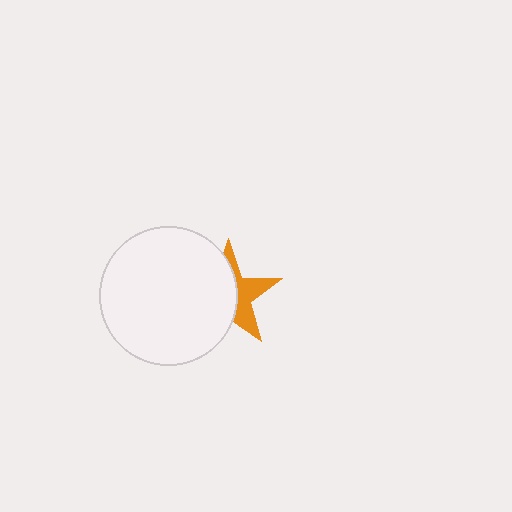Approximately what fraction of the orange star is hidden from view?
Roughly 59% of the orange star is hidden behind the white circle.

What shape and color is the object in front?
The object in front is a white circle.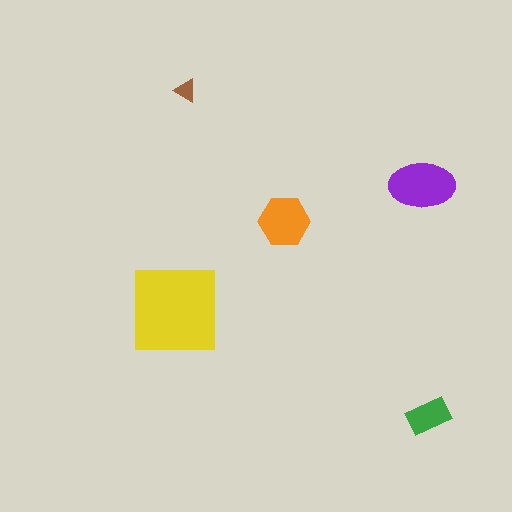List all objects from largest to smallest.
The yellow square, the purple ellipse, the orange hexagon, the green rectangle, the brown triangle.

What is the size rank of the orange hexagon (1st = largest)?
3rd.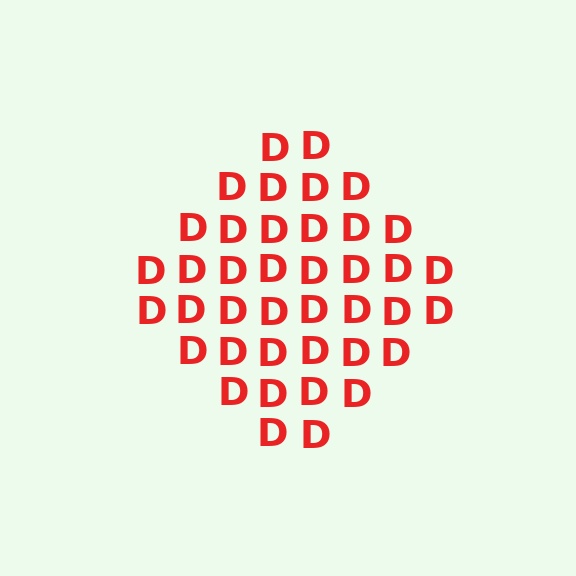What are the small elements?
The small elements are letter D's.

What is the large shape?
The large shape is a diamond.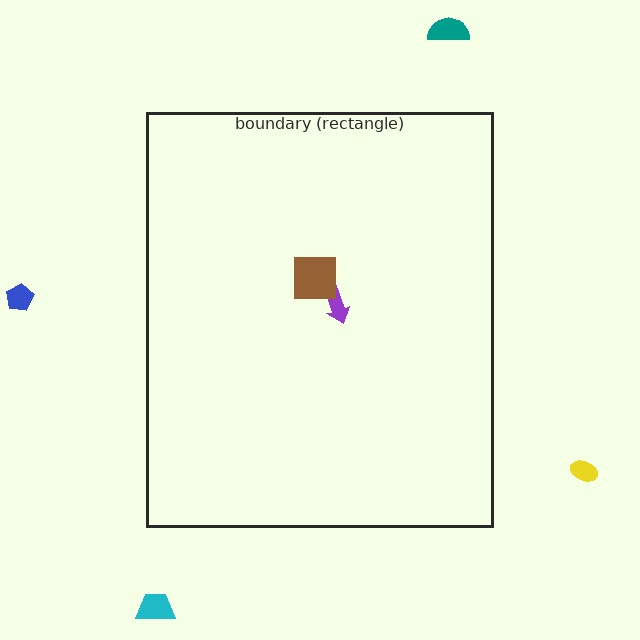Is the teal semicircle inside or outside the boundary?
Outside.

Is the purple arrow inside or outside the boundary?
Inside.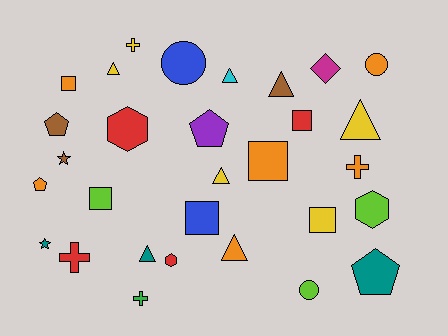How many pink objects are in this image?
There are no pink objects.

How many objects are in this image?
There are 30 objects.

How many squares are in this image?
There are 6 squares.